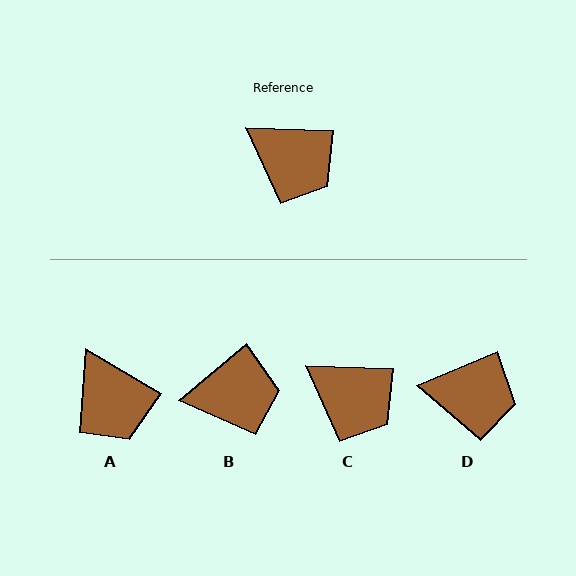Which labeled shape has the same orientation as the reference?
C.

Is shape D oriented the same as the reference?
No, it is off by about 25 degrees.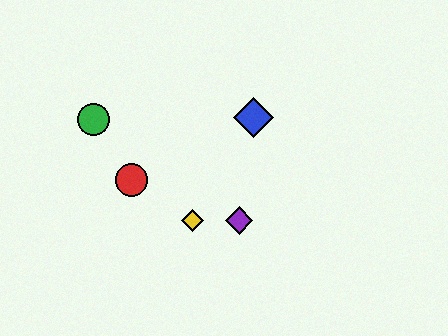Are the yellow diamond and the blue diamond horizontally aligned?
No, the yellow diamond is at y≈221 and the blue diamond is at y≈118.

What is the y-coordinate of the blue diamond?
The blue diamond is at y≈118.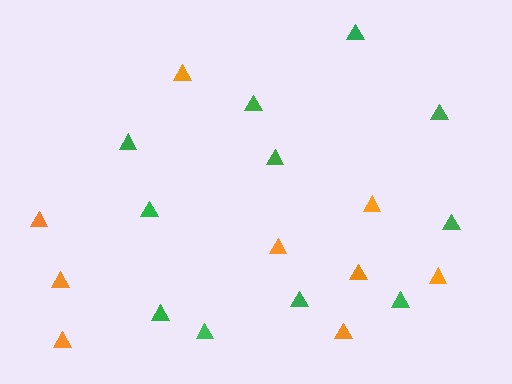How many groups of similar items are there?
There are 2 groups: one group of orange triangles (9) and one group of green triangles (11).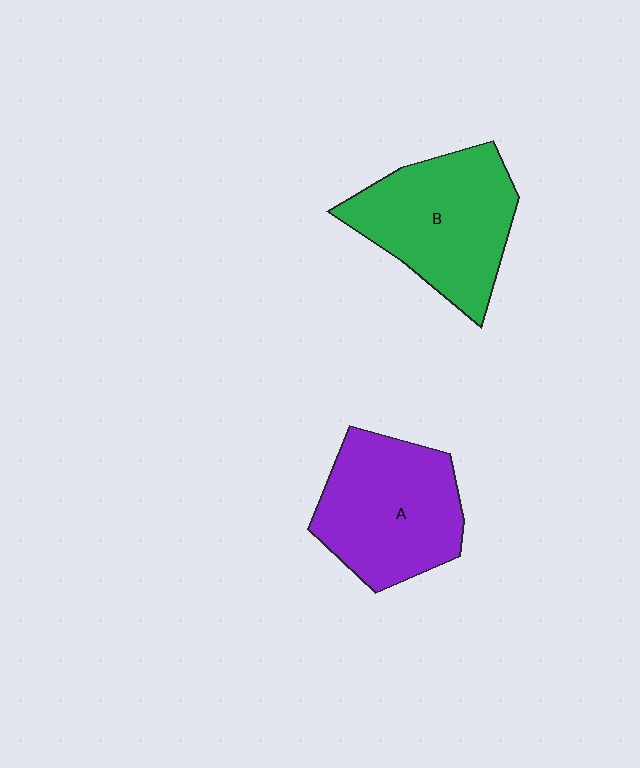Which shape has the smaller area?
Shape A (purple).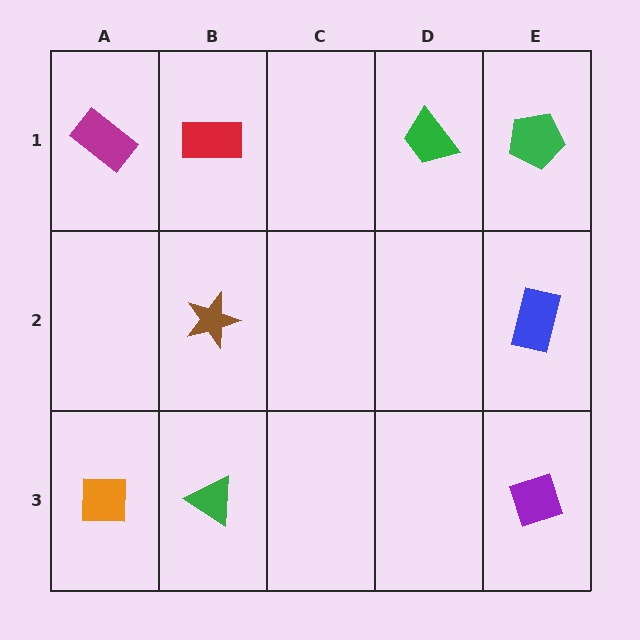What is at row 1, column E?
A green pentagon.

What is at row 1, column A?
A magenta rectangle.